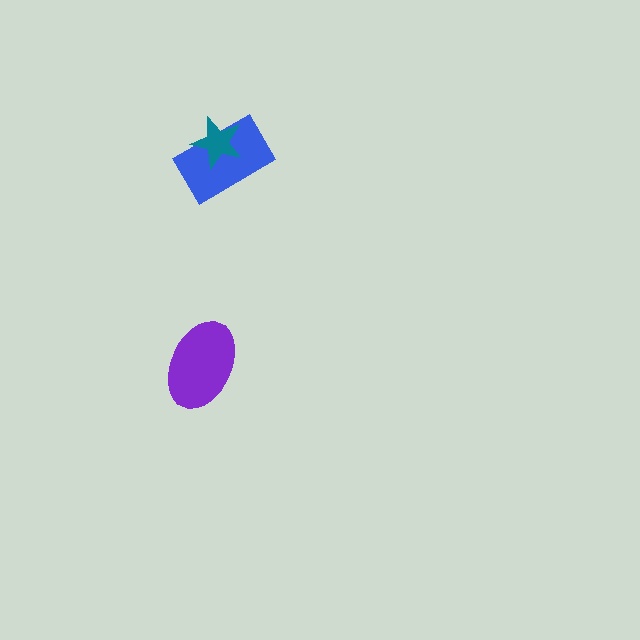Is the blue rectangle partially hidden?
Yes, it is partially covered by another shape.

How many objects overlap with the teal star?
1 object overlaps with the teal star.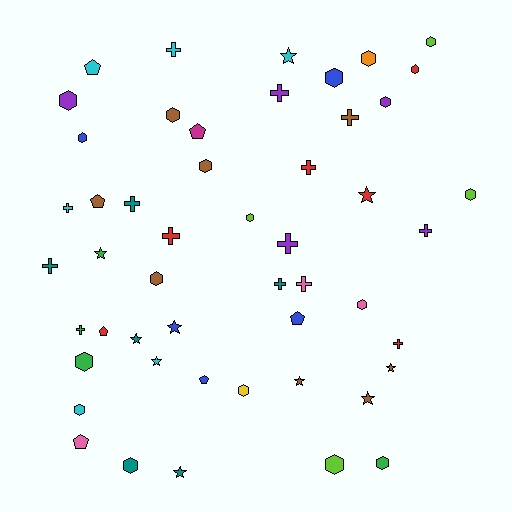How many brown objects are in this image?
There are 8 brown objects.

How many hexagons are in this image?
There are 19 hexagons.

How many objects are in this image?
There are 50 objects.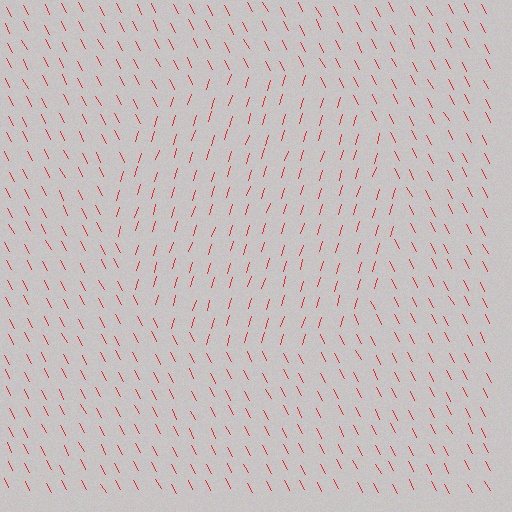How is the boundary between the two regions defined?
The boundary is defined purely by a change in line orientation (approximately 45 degrees difference). All lines are the same color and thickness.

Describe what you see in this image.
The image is filled with small red line segments. A circle region in the image has lines oriented differently from the surrounding lines, creating a visible texture boundary.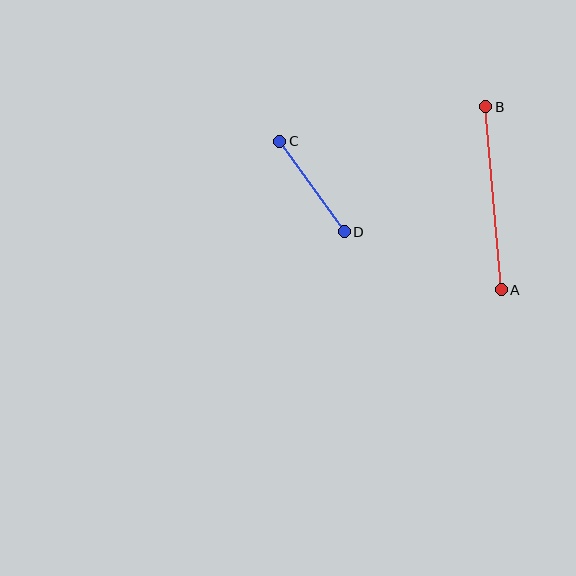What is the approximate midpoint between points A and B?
The midpoint is at approximately (493, 198) pixels.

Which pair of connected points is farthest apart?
Points A and B are farthest apart.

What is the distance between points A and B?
The distance is approximately 184 pixels.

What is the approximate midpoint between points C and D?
The midpoint is at approximately (312, 186) pixels.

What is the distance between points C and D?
The distance is approximately 111 pixels.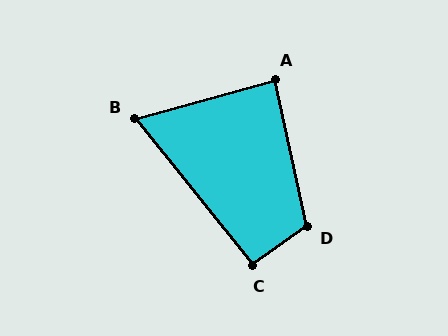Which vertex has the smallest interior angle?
B, at approximately 67 degrees.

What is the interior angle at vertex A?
Approximately 87 degrees (approximately right).